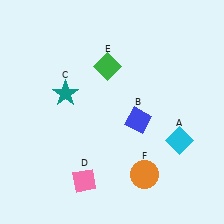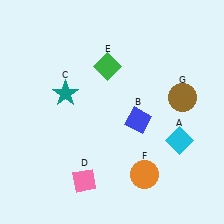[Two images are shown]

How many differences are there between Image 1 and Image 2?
There is 1 difference between the two images.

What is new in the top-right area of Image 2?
A brown circle (G) was added in the top-right area of Image 2.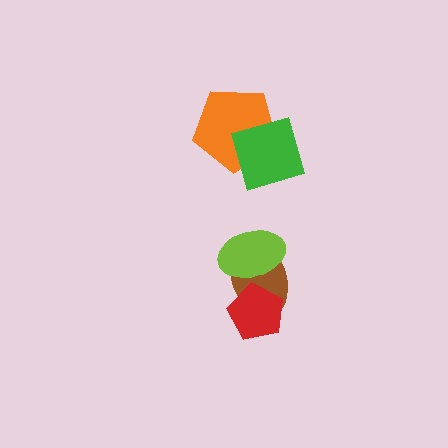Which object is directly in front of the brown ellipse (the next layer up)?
The lime ellipse is directly in front of the brown ellipse.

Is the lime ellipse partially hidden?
Yes, it is partially covered by another shape.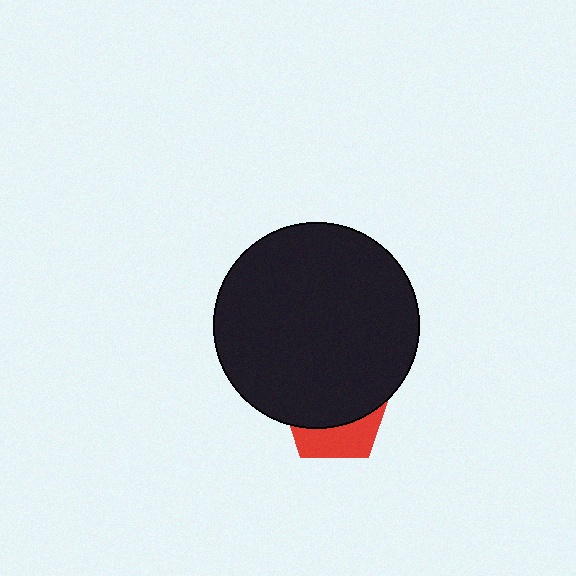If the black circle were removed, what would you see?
You would see the complete red pentagon.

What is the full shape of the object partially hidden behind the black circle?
The partially hidden object is a red pentagon.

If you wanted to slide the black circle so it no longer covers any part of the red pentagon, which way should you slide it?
Slide it up — that is the most direct way to separate the two shapes.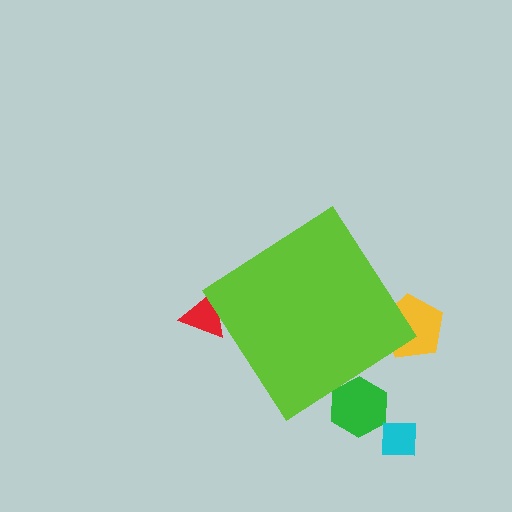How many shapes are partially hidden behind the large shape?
3 shapes are partially hidden.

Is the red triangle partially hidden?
Yes, the red triangle is partially hidden behind the lime diamond.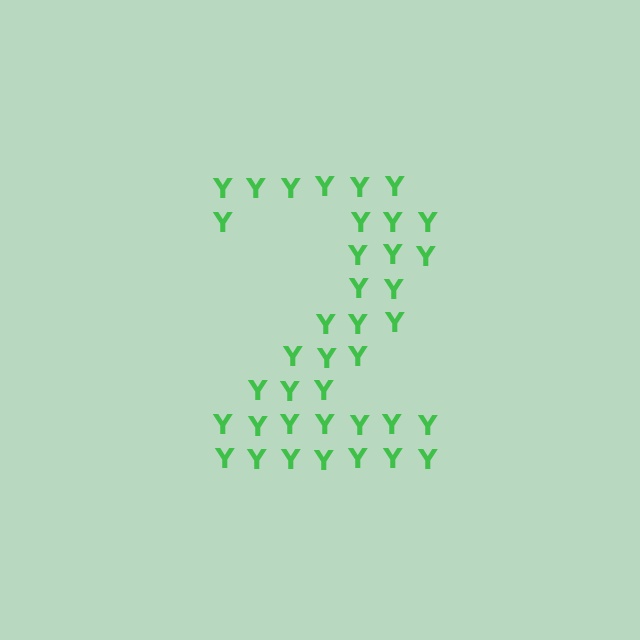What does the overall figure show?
The overall figure shows the digit 2.